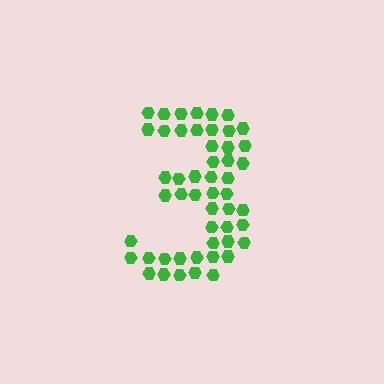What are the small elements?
The small elements are hexagons.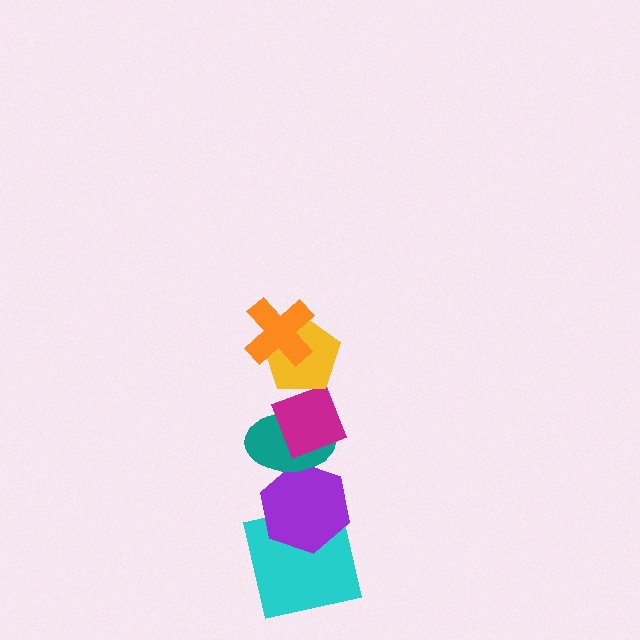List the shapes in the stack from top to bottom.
From top to bottom: the orange cross, the yellow pentagon, the magenta diamond, the teal ellipse, the purple hexagon, the cyan square.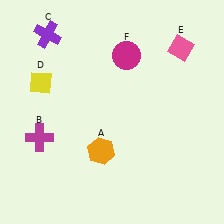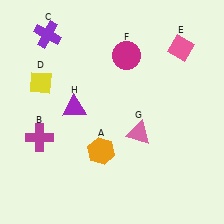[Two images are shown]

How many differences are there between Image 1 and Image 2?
There are 2 differences between the two images.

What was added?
A pink triangle (G), a purple triangle (H) were added in Image 2.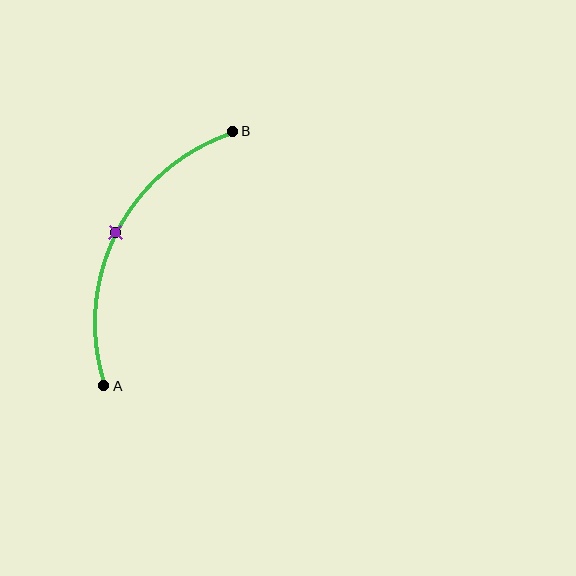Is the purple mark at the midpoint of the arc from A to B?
Yes. The purple mark lies on the arc at equal arc-length from both A and B — it is the arc midpoint.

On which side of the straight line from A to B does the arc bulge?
The arc bulges to the left of the straight line connecting A and B.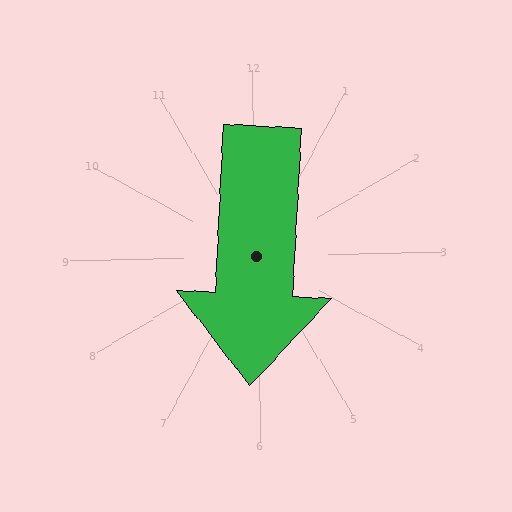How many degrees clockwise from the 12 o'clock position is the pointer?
Approximately 184 degrees.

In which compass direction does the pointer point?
South.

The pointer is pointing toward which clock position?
Roughly 6 o'clock.